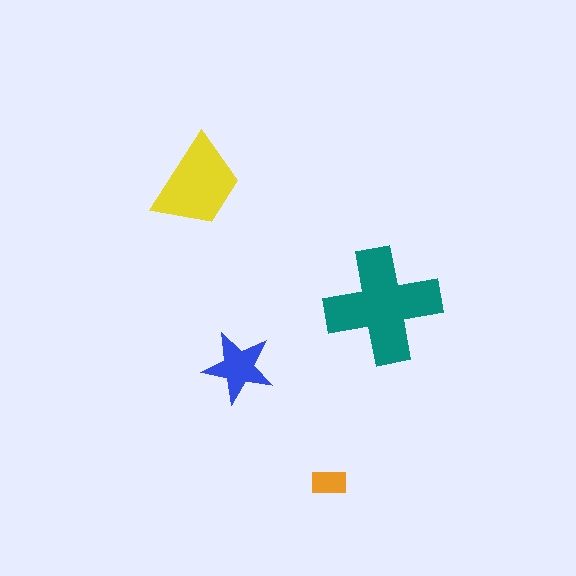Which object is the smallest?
The orange rectangle.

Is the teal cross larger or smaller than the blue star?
Larger.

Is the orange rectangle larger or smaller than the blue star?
Smaller.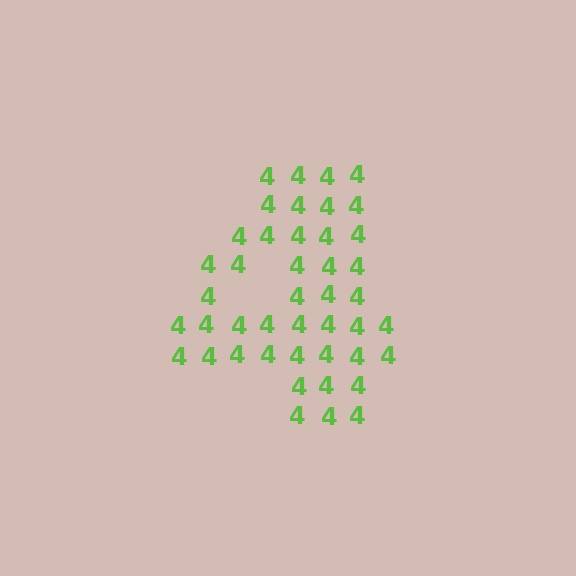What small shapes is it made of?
It is made of small digit 4's.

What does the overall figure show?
The overall figure shows the digit 4.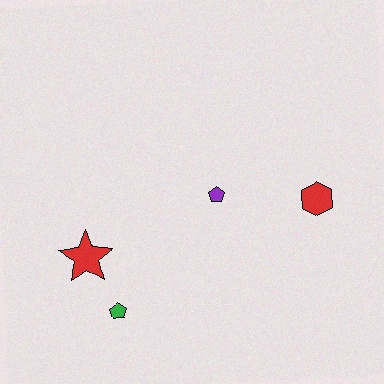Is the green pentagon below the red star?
Yes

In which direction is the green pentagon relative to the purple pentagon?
The green pentagon is below the purple pentagon.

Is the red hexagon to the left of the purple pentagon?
No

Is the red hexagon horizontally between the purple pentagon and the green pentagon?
No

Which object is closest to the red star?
The green pentagon is closest to the red star.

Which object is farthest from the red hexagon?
The red star is farthest from the red hexagon.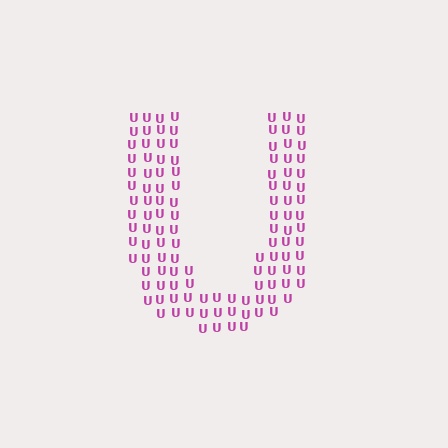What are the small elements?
The small elements are letter U's.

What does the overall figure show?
The overall figure shows the letter U.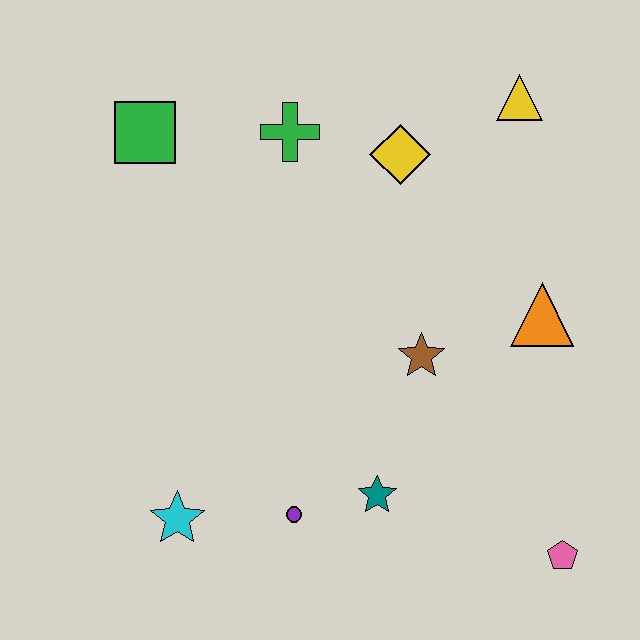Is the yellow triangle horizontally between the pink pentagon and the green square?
Yes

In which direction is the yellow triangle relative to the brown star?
The yellow triangle is above the brown star.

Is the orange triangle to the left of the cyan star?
No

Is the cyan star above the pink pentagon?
Yes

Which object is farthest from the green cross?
The pink pentagon is farthest from the green cross.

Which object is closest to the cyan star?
The purple circle is closest to the cyan star.